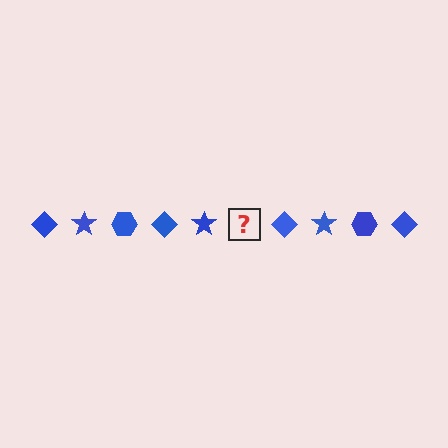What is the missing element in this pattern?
The missing element is a blue hexagon.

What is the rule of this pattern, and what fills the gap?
The rule is that the pattern cycles through diamond, star, hexagon shapes in blue. The gap should be filled with a blue hexagon.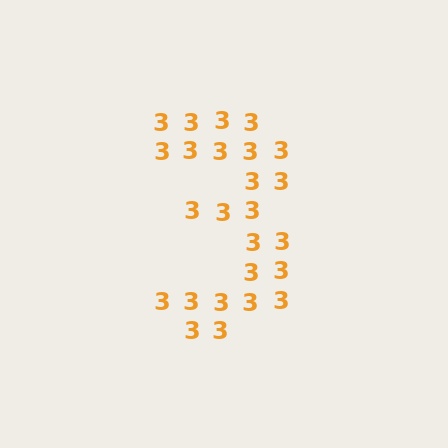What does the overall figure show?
The overall figure shows the digit 3.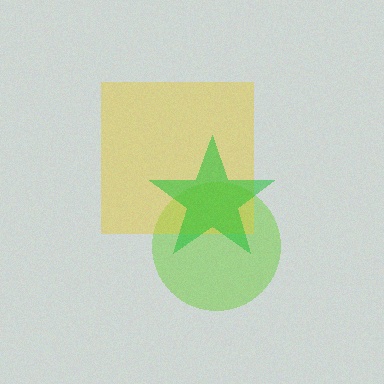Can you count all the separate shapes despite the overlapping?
Yes, there are 3 separate shapes.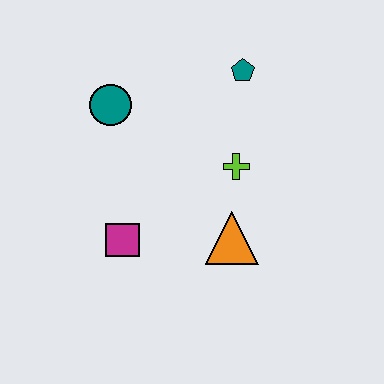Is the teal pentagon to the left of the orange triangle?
No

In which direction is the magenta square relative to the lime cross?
The magenta square is to the left of the lime cross.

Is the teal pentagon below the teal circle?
No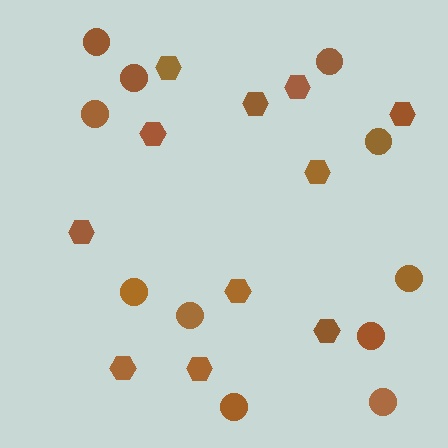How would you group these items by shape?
There are 2 groups: one group of hexagons (11) and one group of circles (11).